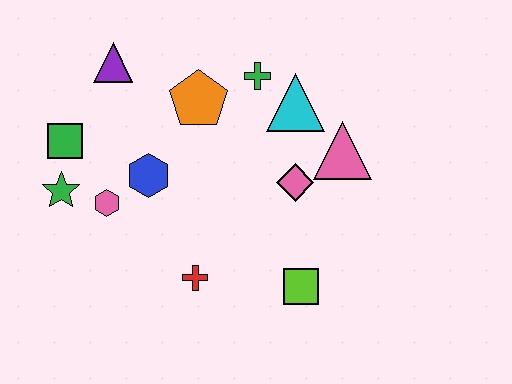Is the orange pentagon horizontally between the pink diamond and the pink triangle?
No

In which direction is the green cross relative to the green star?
The green cross is to the right of the green star.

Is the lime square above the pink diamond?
No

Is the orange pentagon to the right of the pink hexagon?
Yes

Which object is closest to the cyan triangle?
The green cross is closest to the cyan triangle.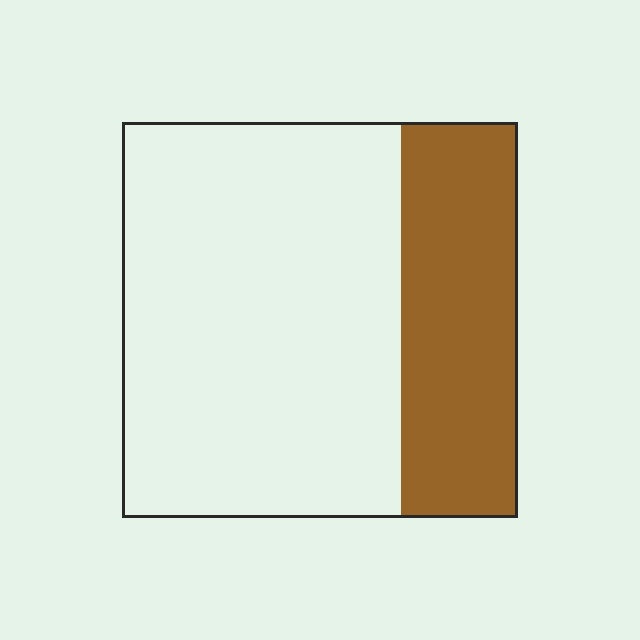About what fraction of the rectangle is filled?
About one third (1/3).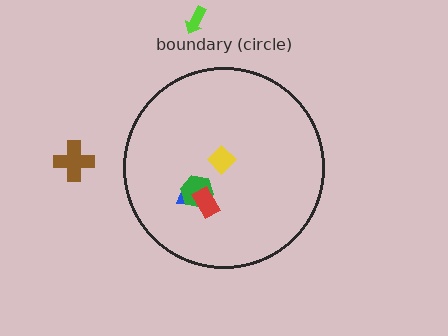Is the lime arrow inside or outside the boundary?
Outside.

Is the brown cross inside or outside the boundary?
Outside.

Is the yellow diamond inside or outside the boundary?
Inside.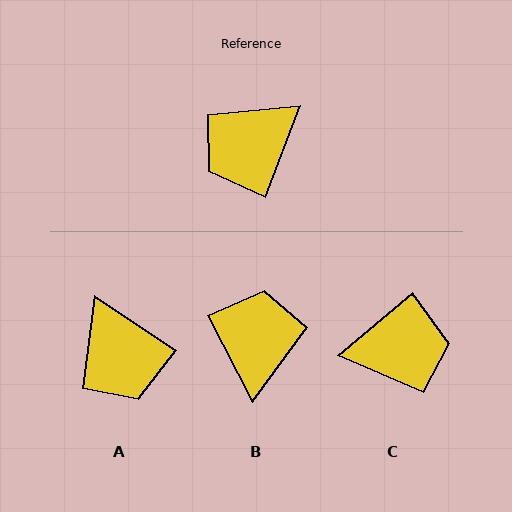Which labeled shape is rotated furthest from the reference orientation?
C, about 151 degrees away.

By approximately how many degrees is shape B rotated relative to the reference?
Approximately 132 degrees clockwise.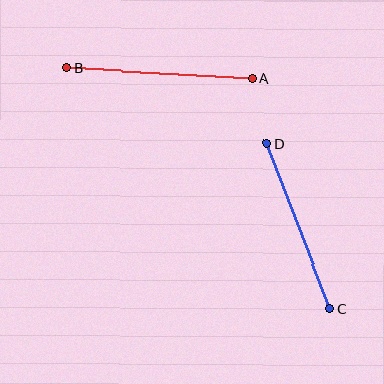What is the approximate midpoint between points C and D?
The midpoint is at approximately (298, 226) pixels.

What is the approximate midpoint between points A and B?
The midpoint is at approximately (159, 73) pixels.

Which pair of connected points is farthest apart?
Points A and B are farthest apart.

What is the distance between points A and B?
The distance is approximately 186 pixels.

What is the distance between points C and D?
The distance is approximately 177 pixels.